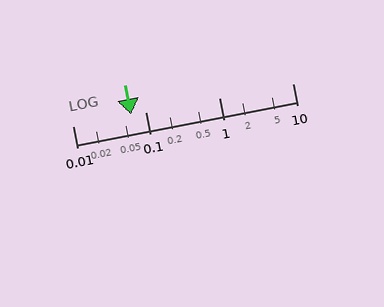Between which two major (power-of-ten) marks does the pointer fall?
The pointer is between 0.01 and 0.1.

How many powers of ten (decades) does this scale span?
The scale spans 3 decades, from 0.01 to 10.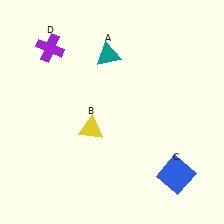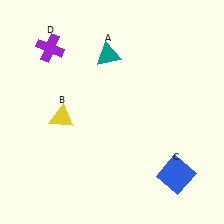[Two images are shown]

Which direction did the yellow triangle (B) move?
The yellow triangle (B) moved left.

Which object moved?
The yellow triangle (B) moved left.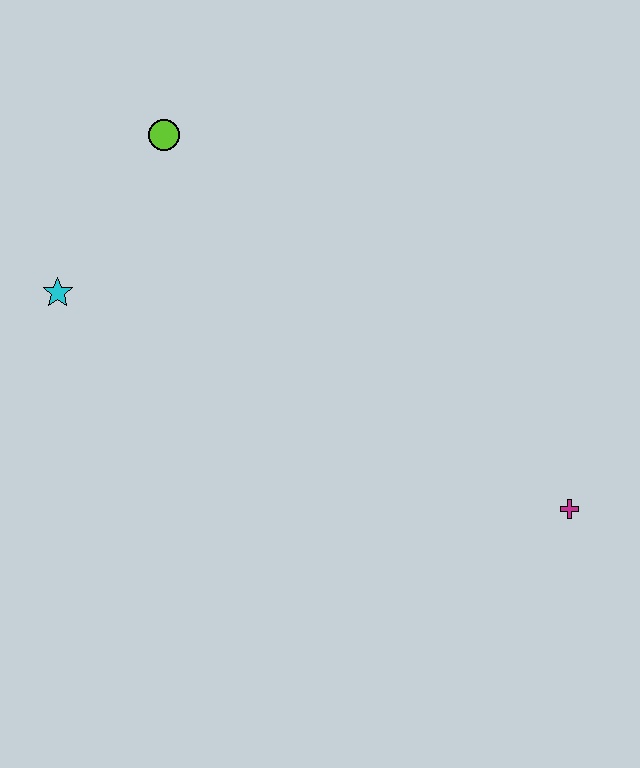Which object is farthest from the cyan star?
The magenta cross is farthest from the cyan star.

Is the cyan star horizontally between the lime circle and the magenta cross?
No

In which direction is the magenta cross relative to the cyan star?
The magenta cross is to the right of the cyan star.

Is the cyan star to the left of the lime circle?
Yes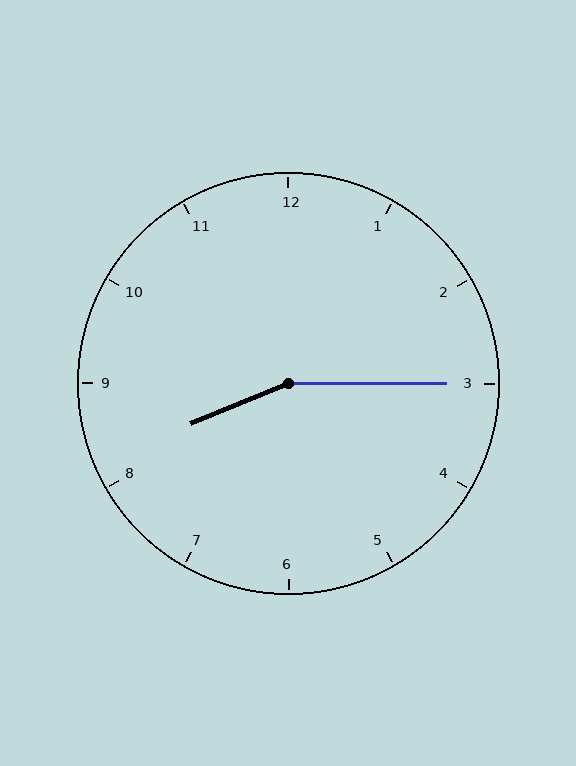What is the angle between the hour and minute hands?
Approximately 158 degrees.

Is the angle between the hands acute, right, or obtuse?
It is obtuse.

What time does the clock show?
8:15.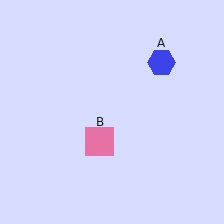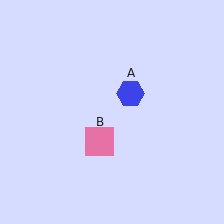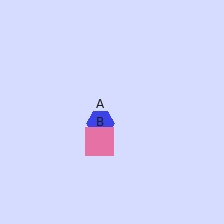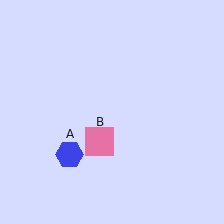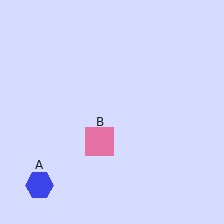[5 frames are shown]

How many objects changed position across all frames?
1 object changed position: blue hexagon (object A).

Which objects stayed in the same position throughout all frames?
Pink square (object B) remained stationary.